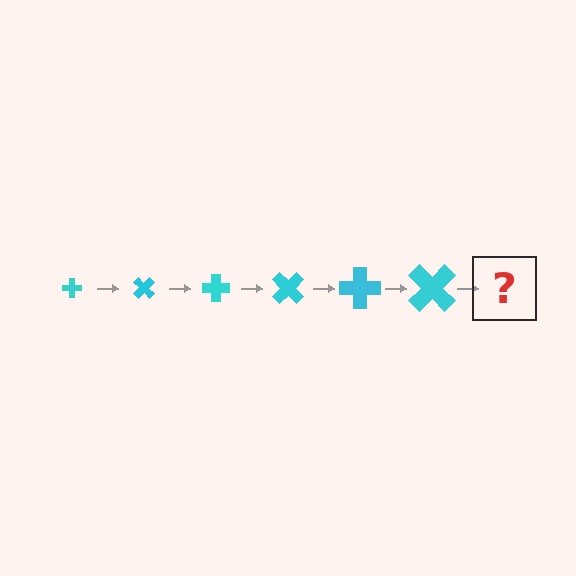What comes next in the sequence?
The next element should be a cross, larger than the previous one and rotated 270 degrees from the start.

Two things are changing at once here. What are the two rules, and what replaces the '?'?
The two rules are that the cross grows larger each step and it rotates 45 degrees each step. The '?' should be a cross, larger than the previous one and rotated 270 degrees from the start.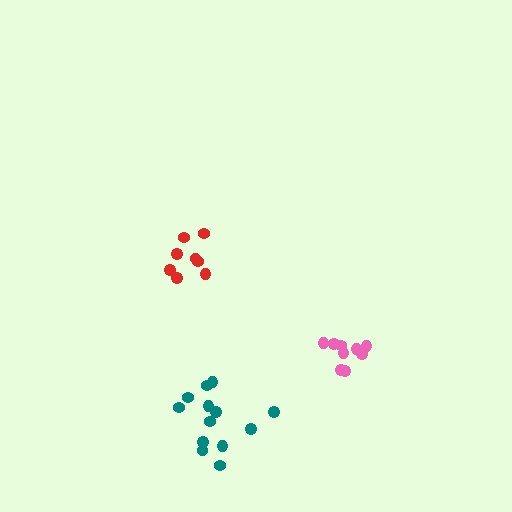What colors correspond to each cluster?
The clusters are colored: pink, red, teal.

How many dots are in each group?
Group 1: 9 dots, Group 2: 8 dots, Group 3: 13 dots (30 total).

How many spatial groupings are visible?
There are 3 spatial groupings.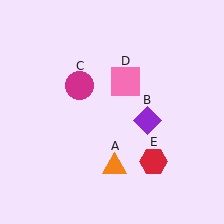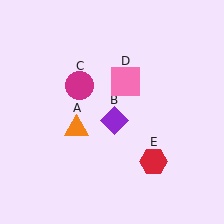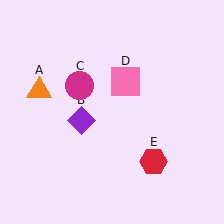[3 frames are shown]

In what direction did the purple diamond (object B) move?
The purple diamond (object B) moved left.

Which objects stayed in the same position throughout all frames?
Magenta circle (object C) and pink square (object D) and red hexagon (object E) remained stationary.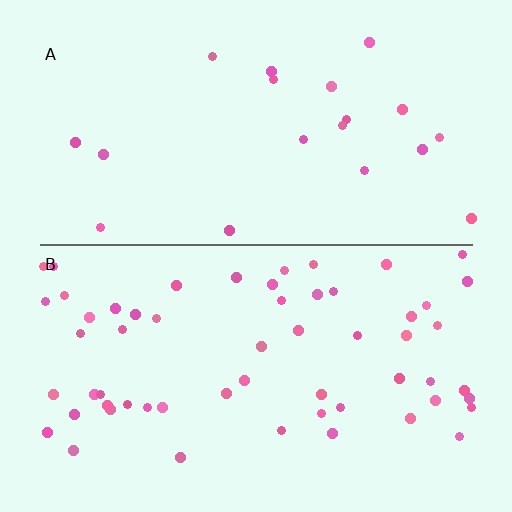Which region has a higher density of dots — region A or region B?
B (the bottom).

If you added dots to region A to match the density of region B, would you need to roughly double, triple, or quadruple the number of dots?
Approximately triple.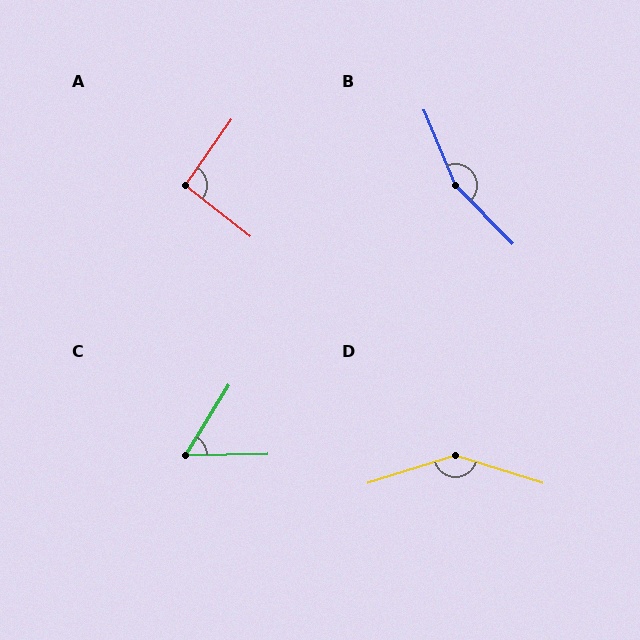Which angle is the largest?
B, at approximately 158 degrees.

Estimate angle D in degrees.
Approximately 145 degrees.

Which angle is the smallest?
C, at approximately 57 degrees.